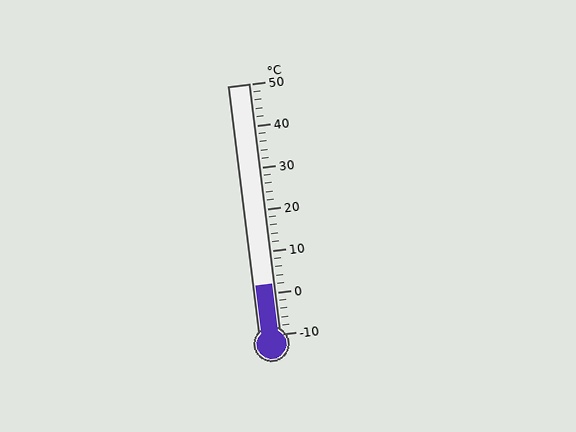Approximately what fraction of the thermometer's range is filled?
The thermometer is filled to approximately 20% of its range.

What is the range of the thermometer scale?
The thermometer scale ranges from -10°C to 50°C.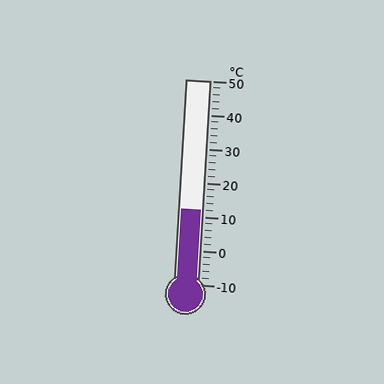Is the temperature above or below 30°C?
The temperature is below 30°C.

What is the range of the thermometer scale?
The thermometer scale ranges from -10°C to 50°C.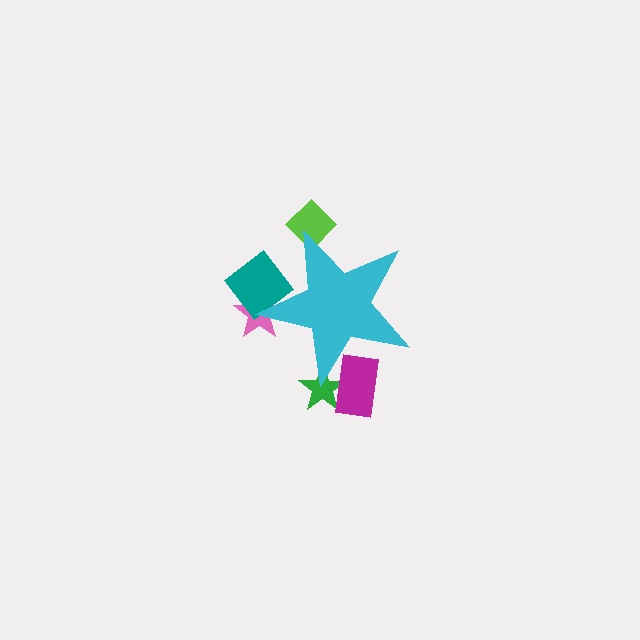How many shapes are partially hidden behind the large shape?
5 shapes are partially hidden.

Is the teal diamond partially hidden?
Yes, the teal diamond is partially hidden behind the cyan star.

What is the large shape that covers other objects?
A cyan star.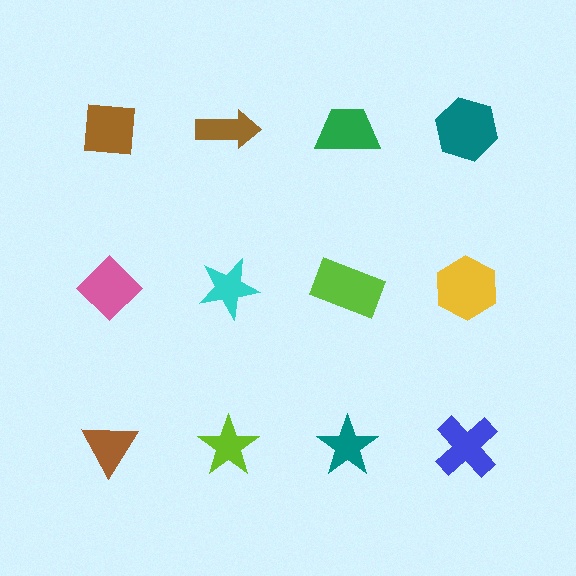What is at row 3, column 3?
A teal star.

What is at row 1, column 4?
A teal hexagon.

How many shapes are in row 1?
4 shapes.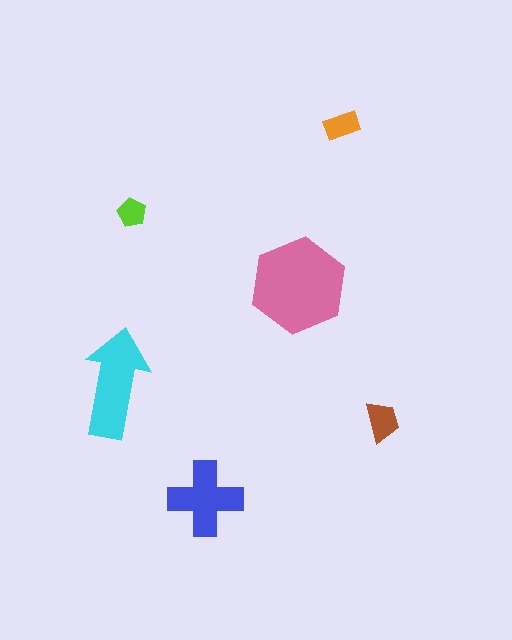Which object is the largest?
The pink hexagon.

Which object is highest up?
The orange rectangle is topmost.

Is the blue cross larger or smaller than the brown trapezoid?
Larger.